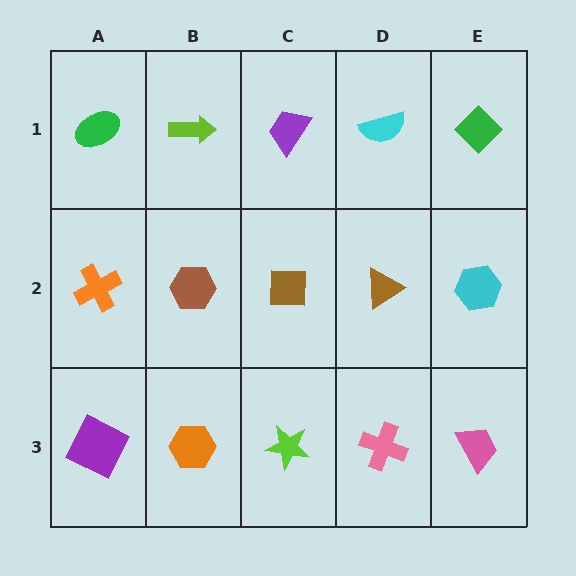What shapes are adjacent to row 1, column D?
A brown triangle (row 2, column D), a purple trapezoid (row 1, column C), a green diamond (row 1, column E).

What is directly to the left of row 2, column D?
A brown square.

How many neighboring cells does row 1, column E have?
2.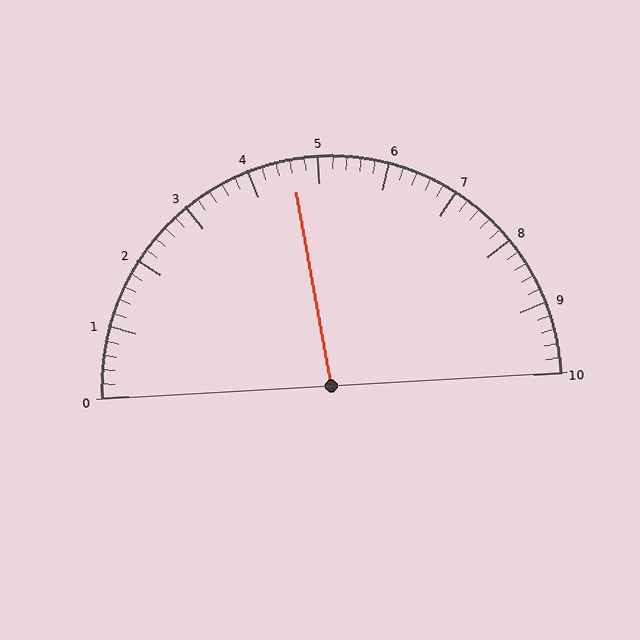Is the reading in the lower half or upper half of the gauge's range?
The reading is in the lower half of the range (0 to 10).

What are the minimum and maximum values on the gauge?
The gauge ranges from 0 to 10.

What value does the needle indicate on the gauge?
The needle indicates approximately 4.6.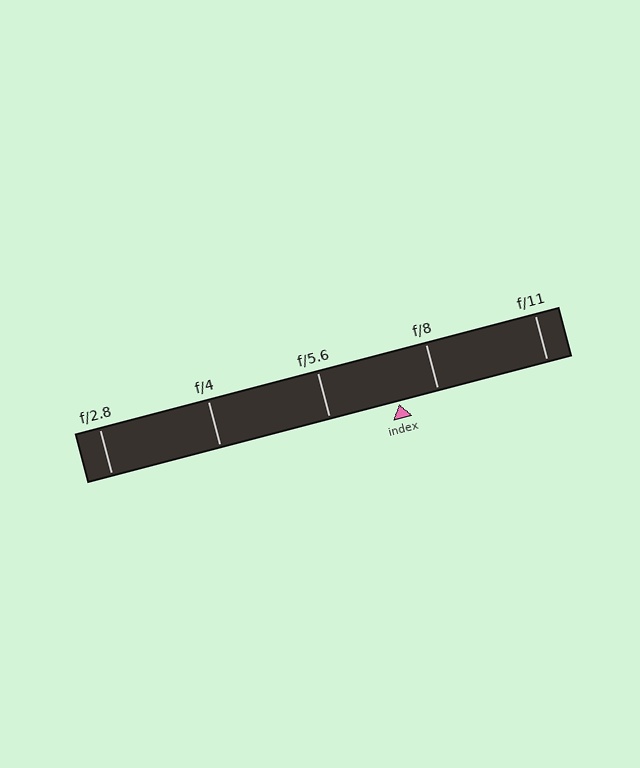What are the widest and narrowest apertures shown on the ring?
The widest aperture shown is f/2.8 and the narrowest is f/11.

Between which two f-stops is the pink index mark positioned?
The index mark is between f/5.6 and f/8.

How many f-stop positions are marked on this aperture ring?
There are 5 f-stop positions marked.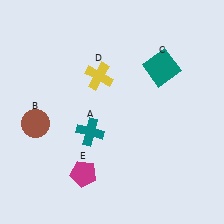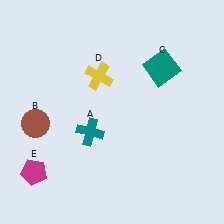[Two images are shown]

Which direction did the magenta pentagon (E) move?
The magenta pentagon (E) moved left.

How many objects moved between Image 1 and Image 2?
1 object moved between the two images.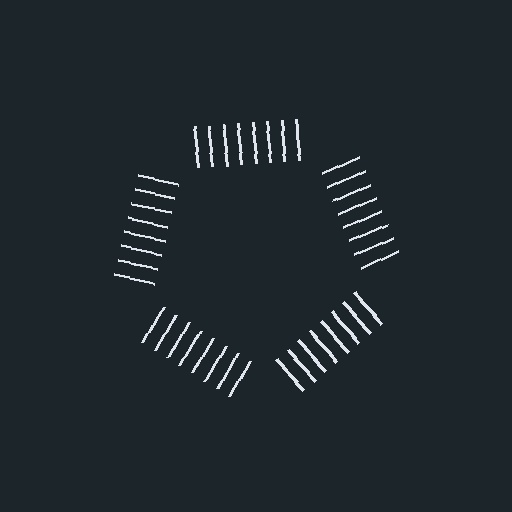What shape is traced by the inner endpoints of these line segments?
An illusory pentagon — the line segments terminate on its edges but no continuous stroke is drawn.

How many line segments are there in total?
40 — 8 along each of the 5 edges.